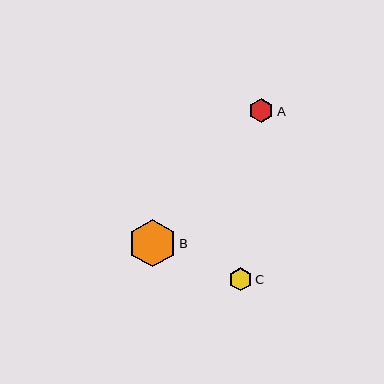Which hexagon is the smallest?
Hexagon C is the smallest with a size of approximately 23 pixels.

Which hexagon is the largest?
Hexagon B is the largest with a size of approximately 48 pixels.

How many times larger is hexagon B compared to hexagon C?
Hexagon B is approximately 2.1 times the size of hexagon C.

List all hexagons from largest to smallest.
From largest to smallest: B, A, C.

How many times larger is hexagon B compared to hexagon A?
Hexagon B is approximately 1.9 times the size of hexagon A.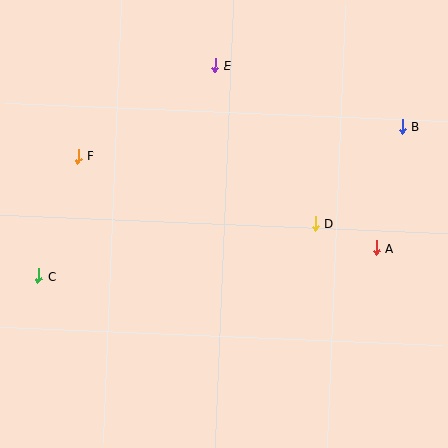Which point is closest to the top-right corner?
Point B is closest to the top-right corner.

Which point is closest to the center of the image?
Point D at (315, 223) is closest to the center.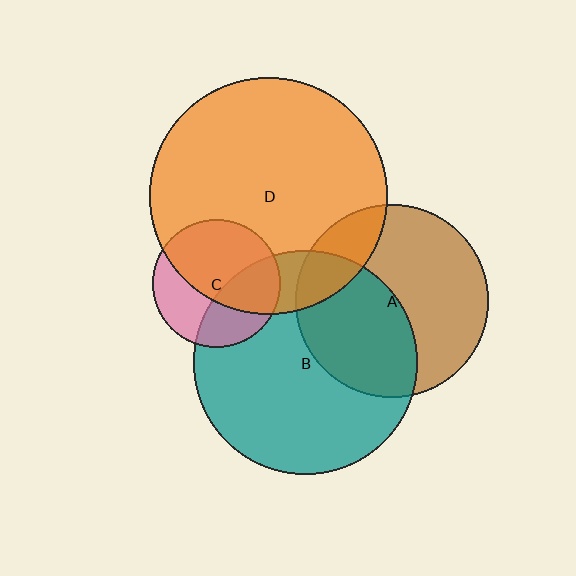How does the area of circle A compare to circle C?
Approximately 2.3 times.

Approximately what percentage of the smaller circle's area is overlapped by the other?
Approximately 15%.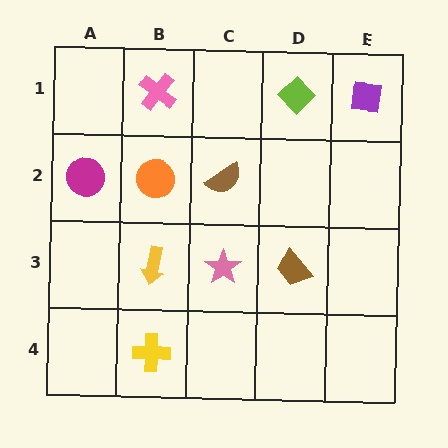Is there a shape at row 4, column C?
No, that cell is empty.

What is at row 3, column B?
A yellow arrow.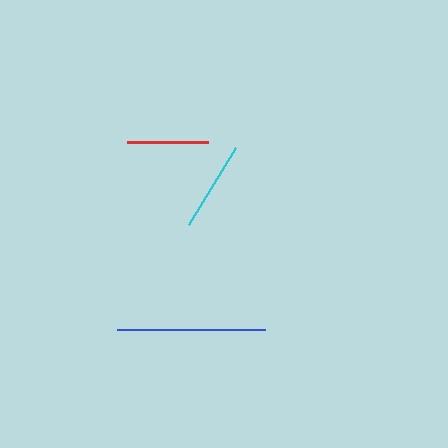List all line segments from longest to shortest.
From longest to shortest: blue, cyan, red.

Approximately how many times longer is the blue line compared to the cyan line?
The blue line is approximately 1.6 times the length of the cyan line.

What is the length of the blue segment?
The blue segment is approximately 148 pixels long.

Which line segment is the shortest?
The red line is the shortest at approximately 80 pixels.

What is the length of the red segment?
The red segment is approximately 80 pixels long.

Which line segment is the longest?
The blue line is the longest at approximately 148 pixels.